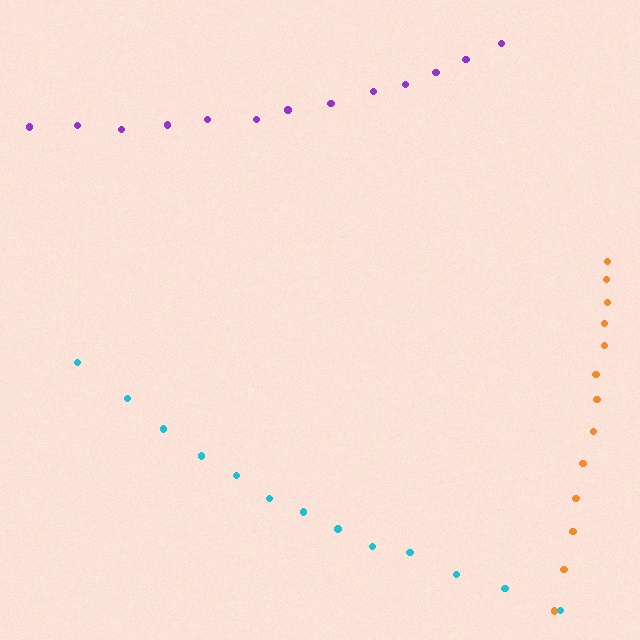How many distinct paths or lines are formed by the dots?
There are 3 distinct paths.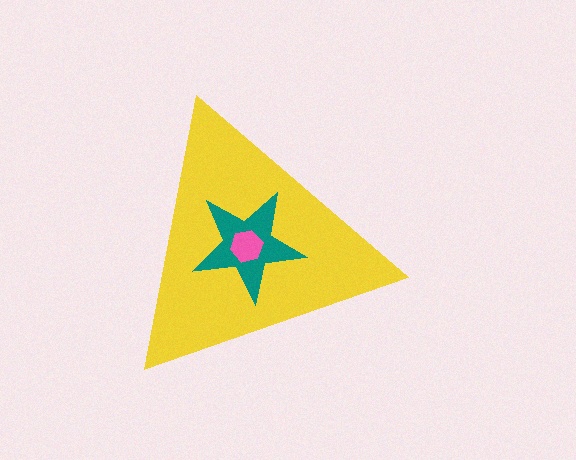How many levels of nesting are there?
3.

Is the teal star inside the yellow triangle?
Yes.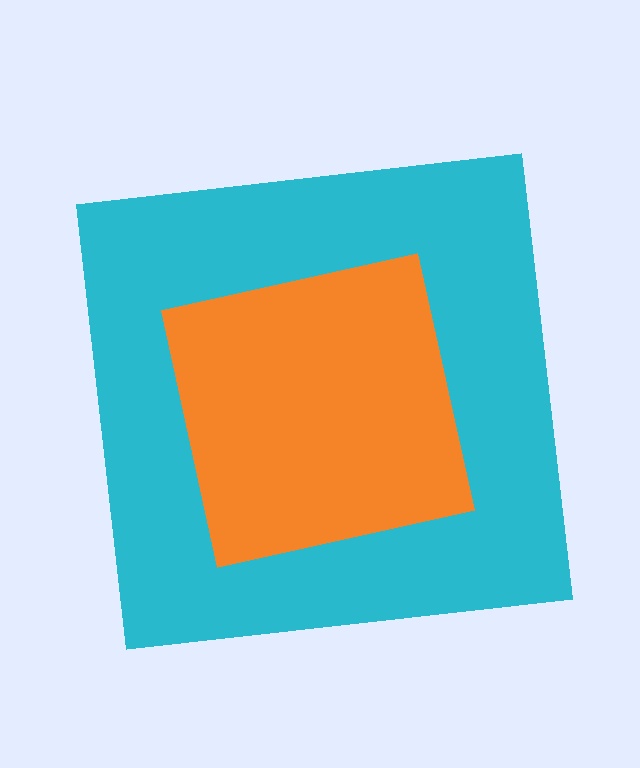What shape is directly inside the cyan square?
The orange square.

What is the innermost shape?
The orange square.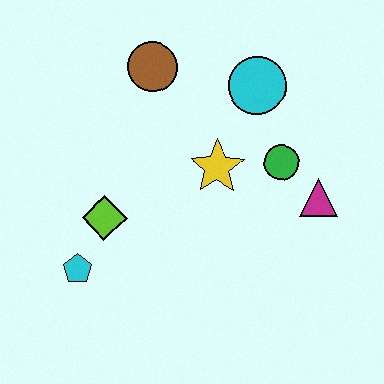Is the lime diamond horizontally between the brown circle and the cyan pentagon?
Yes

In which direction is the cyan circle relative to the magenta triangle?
The cyan circle is above the magenta triangle.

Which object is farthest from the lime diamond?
The magenta triangle is farthest from the lime diamond.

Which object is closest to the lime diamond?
The cyan pentagon is closest to the lime diamond.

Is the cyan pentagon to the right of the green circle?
No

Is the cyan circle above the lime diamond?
Yes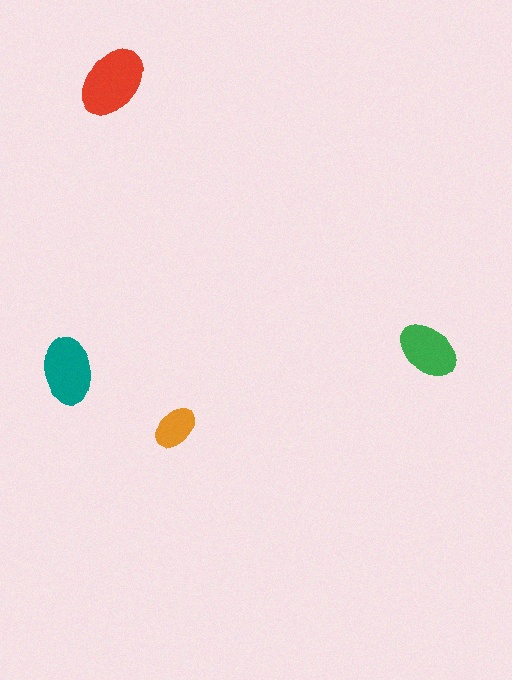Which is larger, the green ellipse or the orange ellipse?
The green one.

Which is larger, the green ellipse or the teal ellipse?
The teal one.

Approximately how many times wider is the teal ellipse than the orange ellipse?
About 1.5 times wider.